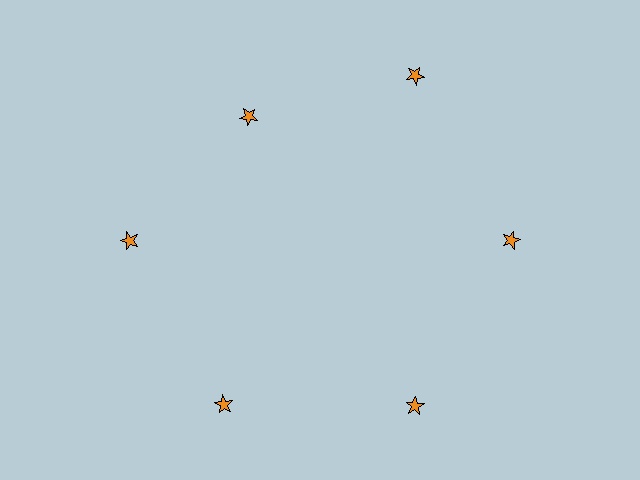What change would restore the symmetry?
The symmetry would be restored by moving it outward, back onto the ring so that all 6 stars sit at equal angles and equal distance from the center.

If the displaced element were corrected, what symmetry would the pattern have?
It would have 6-fold rotational symmetry — the pattern would map onto itself every 60 degrees.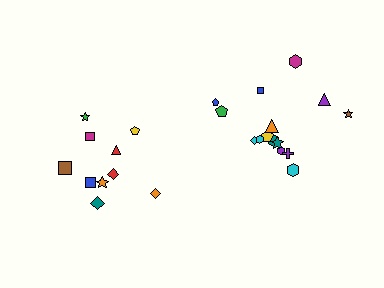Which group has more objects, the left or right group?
The right group.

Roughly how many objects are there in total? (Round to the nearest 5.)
Roughly 25 objects in total.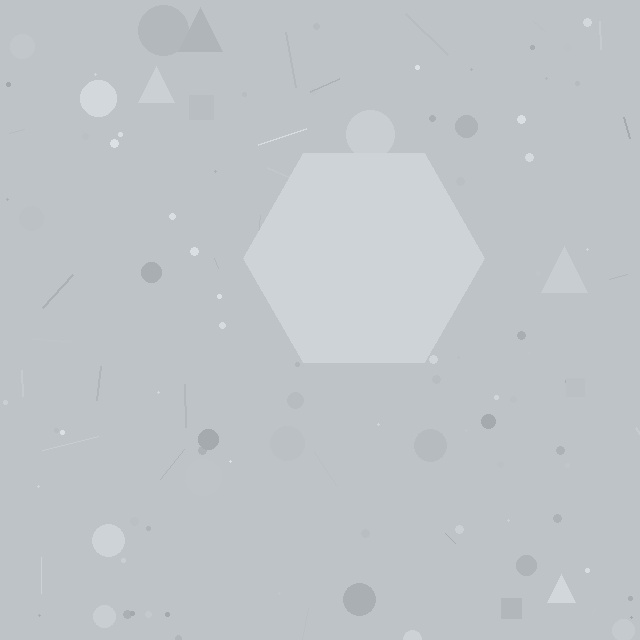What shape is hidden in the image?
A hexagon is hidden in the image.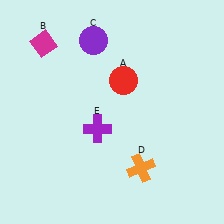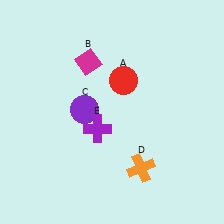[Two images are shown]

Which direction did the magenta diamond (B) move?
The magenta diamond (B) moved right.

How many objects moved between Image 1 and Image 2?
2 objects moved between the two images.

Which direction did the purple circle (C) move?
The purple circle (C) moved down.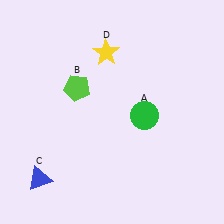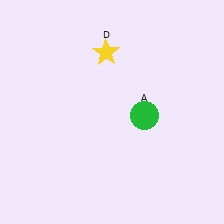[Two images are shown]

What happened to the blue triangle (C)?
The blue triangle (C) was removed in Image 2. It was in the bottom-left area of Image 1.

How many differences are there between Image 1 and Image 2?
There are 2 differences between the two images.